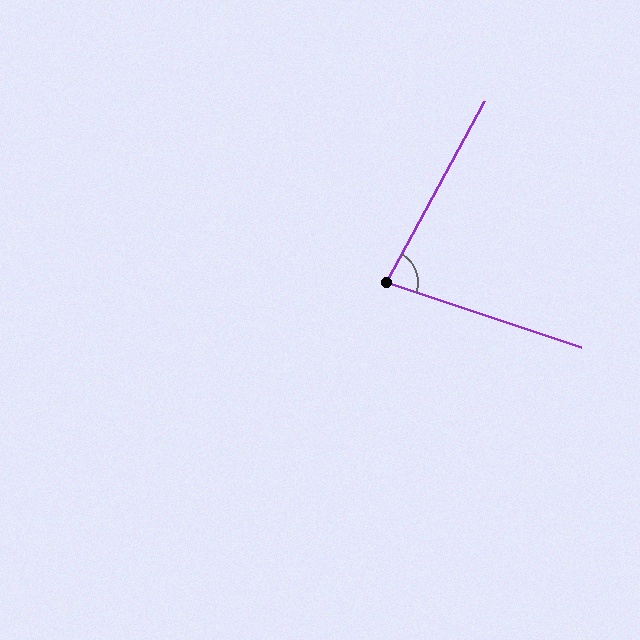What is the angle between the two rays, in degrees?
Approximately 80 degrees.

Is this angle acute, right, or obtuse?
It is acute.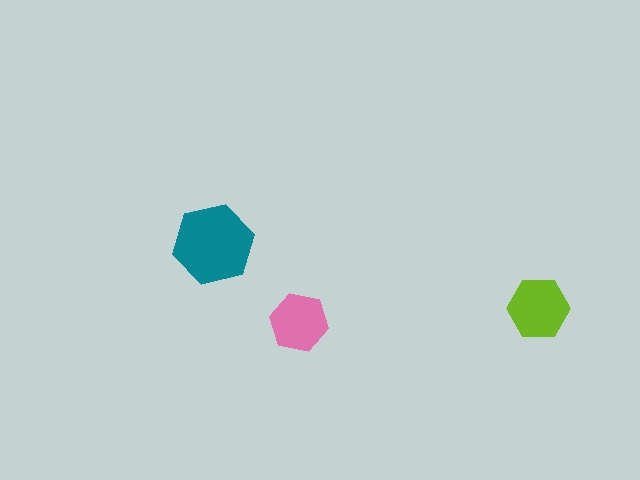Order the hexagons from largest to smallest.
the teal one, the lime one, the pink one.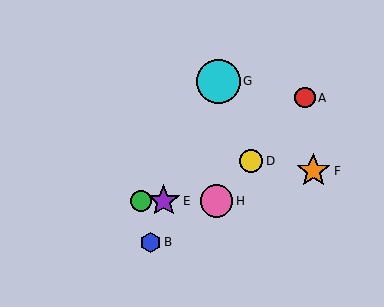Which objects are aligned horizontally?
Objects C, E, H are aligned horizontally.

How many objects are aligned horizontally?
3 objects (C, E, H) are aligned horizontally.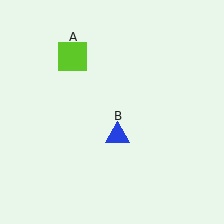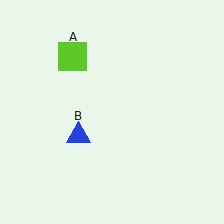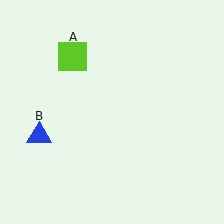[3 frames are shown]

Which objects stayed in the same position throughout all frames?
Lime square (object A) remained stationary.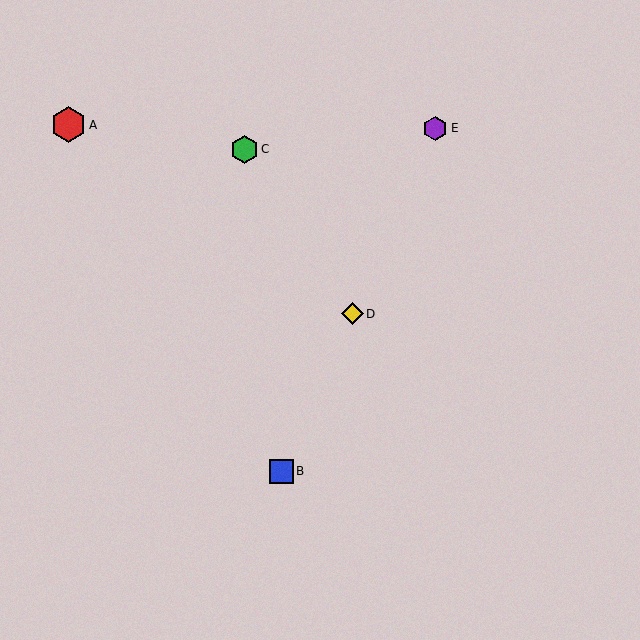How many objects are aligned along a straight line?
3 objects (B, D, E) are aligned along a straight line.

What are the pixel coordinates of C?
Object C is at (244, 149).